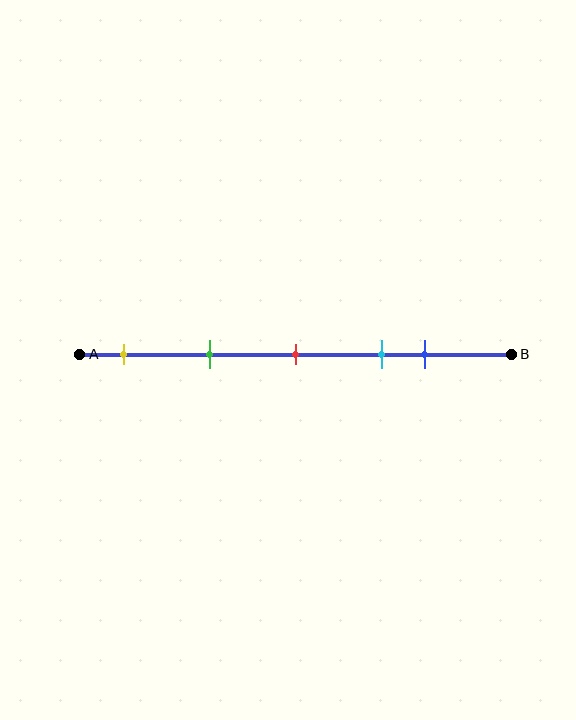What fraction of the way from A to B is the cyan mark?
The cyan mark is approximately 70% (0.7) of the way from A to B.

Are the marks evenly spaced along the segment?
No, the marks are not evenly spaced.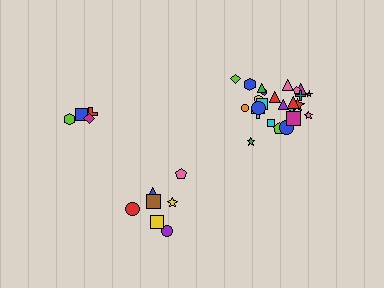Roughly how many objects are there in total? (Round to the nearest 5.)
Roughly 35 objects in total.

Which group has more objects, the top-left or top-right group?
The top-right group.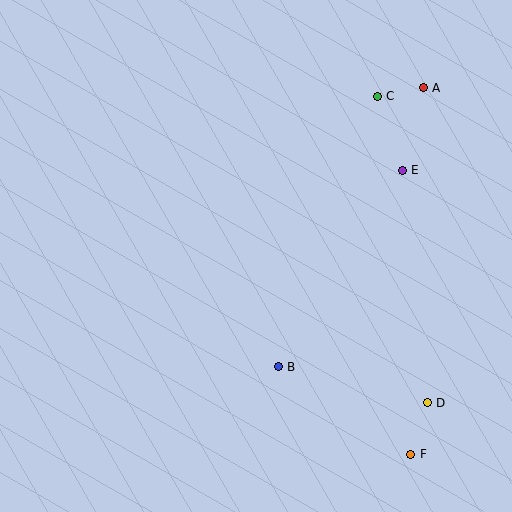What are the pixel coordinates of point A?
Point A is at (423, 88).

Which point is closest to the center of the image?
Point B at (278, 367) is closest to the center.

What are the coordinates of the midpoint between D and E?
The midpoint between D and E is at (415, 286).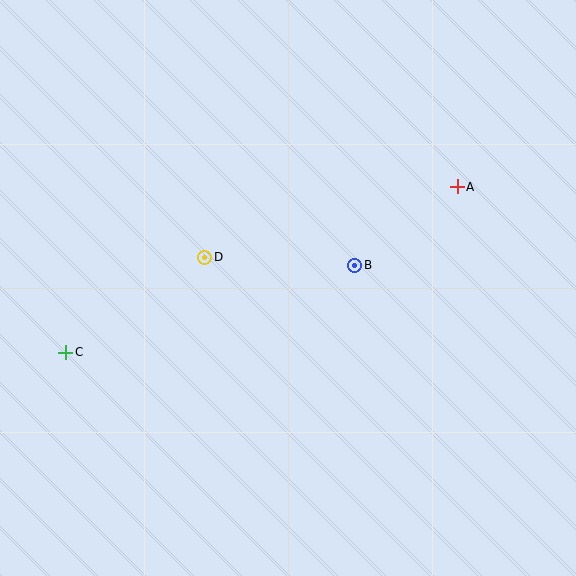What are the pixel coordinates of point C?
Point C is at (66, 352).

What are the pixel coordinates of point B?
Point B is at (355, 265).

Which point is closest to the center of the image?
Point B at (355, 265) is closest to the center.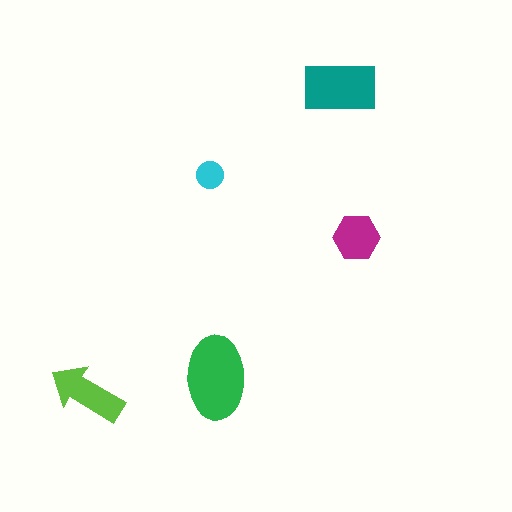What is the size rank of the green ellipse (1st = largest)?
1st.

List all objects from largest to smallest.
The green ellipse, the teal rectangle, the lime arrow, the magenta hexagon, the cyan circle.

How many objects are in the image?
There are 5 objects in the image.